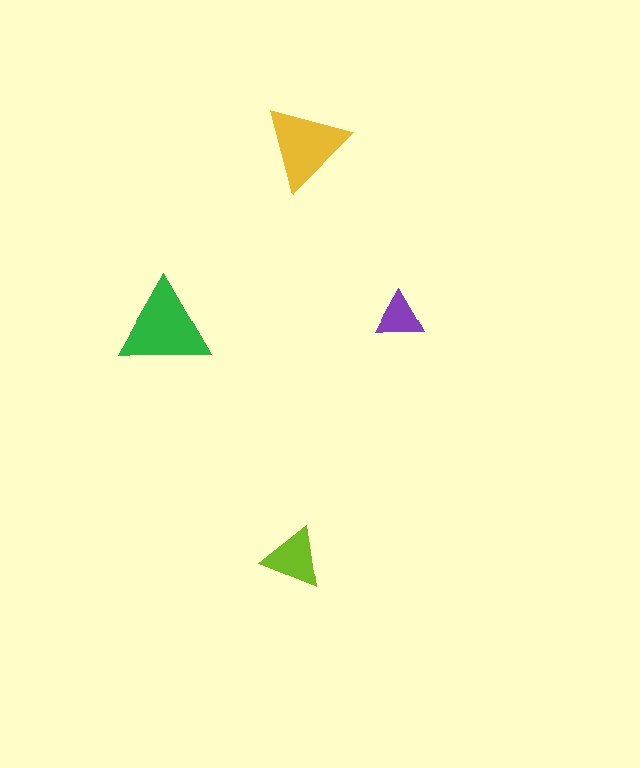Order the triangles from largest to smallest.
the green one, the yellow one, the lime one, the purple one.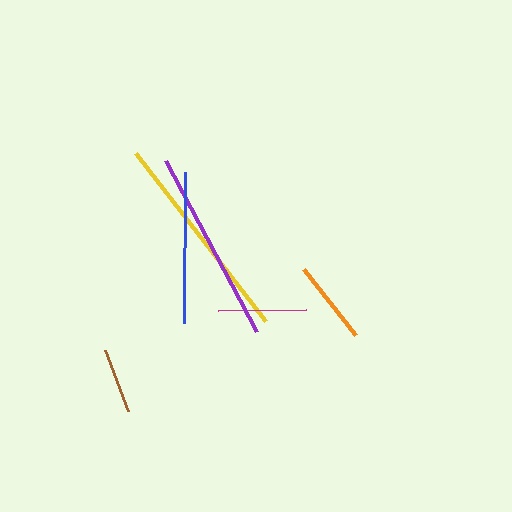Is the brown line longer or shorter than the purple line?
The purple line is longer than the brown line.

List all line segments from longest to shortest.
From longest to shortest: yellow, purple, blue, magenta, orange, brown.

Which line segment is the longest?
The yellow line is the longest at approximately 213 pixels.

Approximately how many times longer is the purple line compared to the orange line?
The purple line is approximately 2.3 times the length of the orange line.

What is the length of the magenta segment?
The magenta segment is approximately 88 pixels long.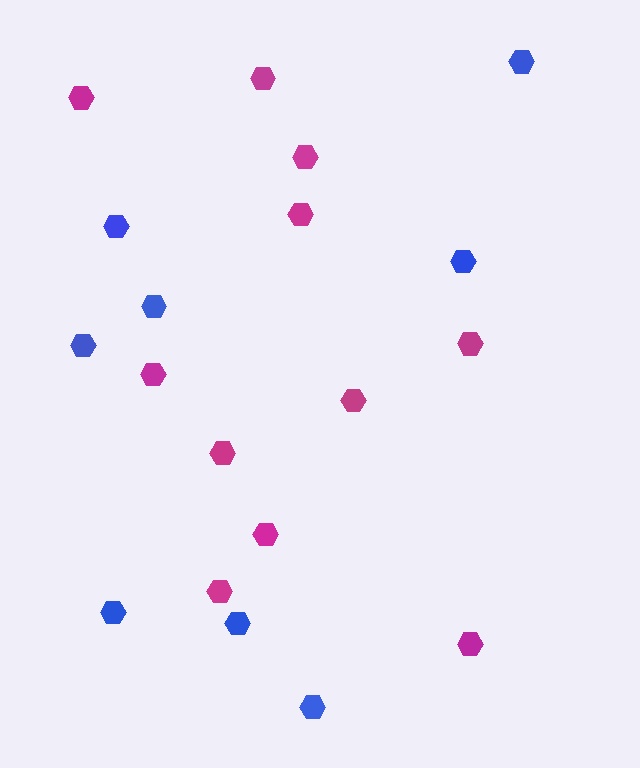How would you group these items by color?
There are 2 groups: one group of magenta hexagons (11) and one group of blue hexagons (8).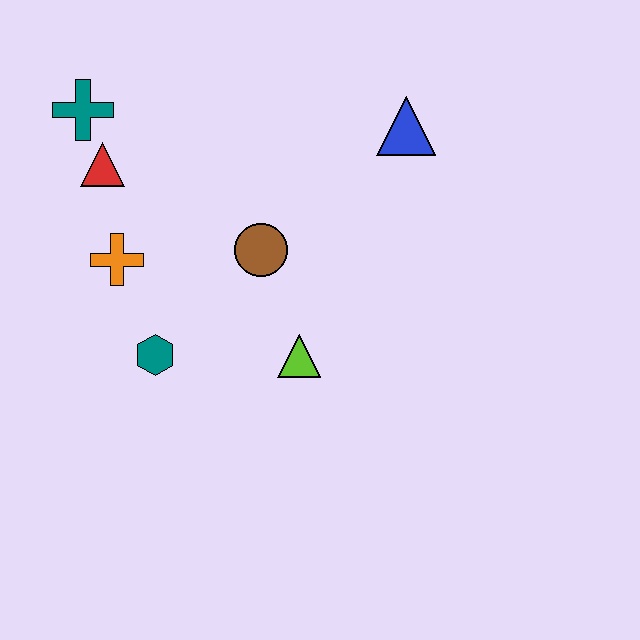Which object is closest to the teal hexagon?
The orange cross is closest to the teal hexagon.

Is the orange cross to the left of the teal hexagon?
Yes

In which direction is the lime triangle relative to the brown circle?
The lime triangle is below the brown circle.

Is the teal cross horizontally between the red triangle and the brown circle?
No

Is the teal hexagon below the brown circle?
Yes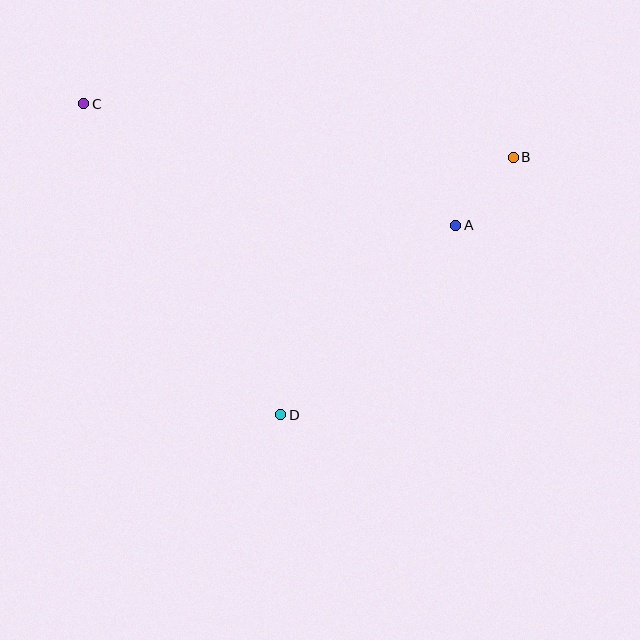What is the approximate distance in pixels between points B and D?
The distance between B and D is approximately 347 pixels.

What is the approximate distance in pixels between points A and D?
The distance between A and D is approximately 258 pixels.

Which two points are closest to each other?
Points A and B are closest to each other.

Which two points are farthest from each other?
Points B and C are farthest from each other.